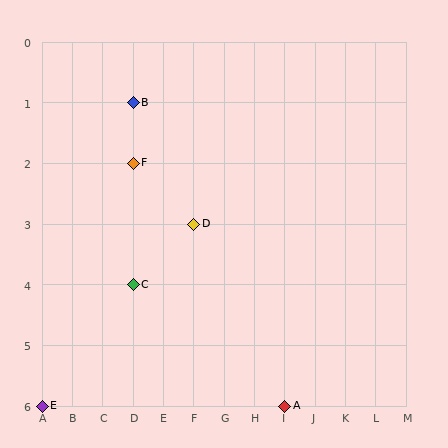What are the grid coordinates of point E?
Point E is at grid coordinates (A, 6).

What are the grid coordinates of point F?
Point F is at grid coordinates (D, 2).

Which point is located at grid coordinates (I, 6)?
Point A is at (I, 6).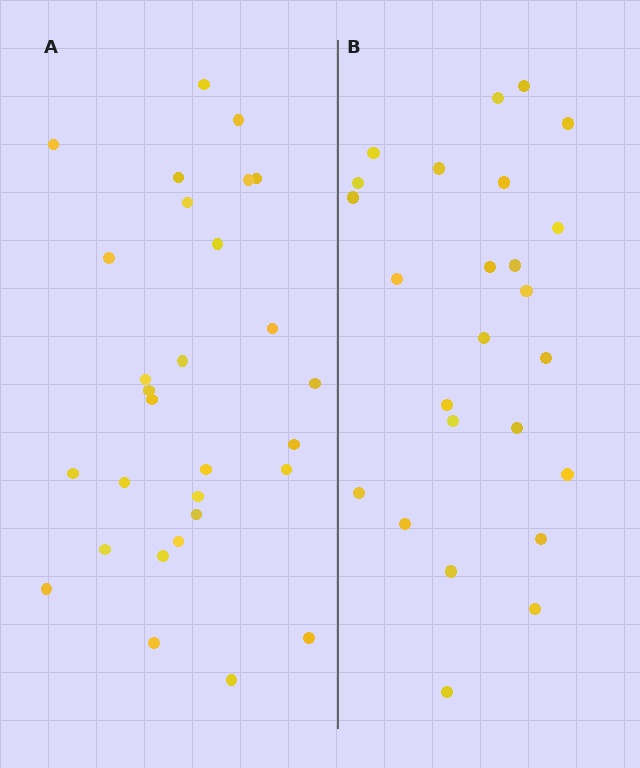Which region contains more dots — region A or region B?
Region A (the left region) has more dots.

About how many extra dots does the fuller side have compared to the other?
Region A has about 4 more dots than region B.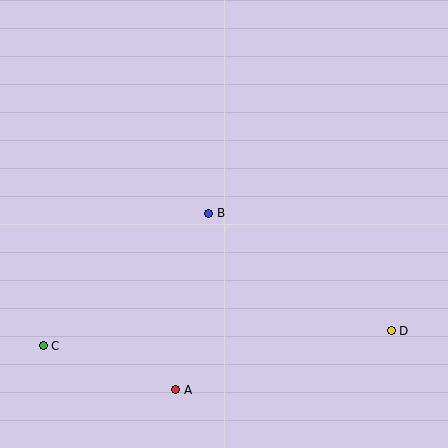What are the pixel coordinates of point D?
Point D is at (391, 331).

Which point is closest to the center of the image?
Point B at (209, 213) is closest to the center.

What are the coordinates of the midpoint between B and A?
The midpoint between B and A is at (192, 301).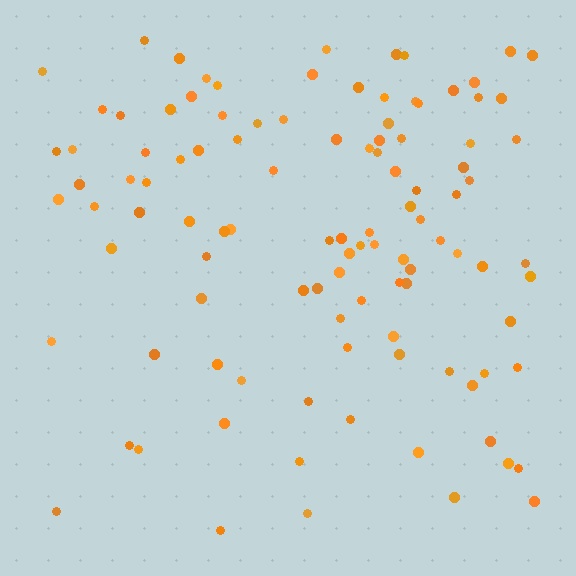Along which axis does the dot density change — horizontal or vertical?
Vertical.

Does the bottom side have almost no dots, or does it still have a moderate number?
Still a moderate number, just noticeably fewer than the top.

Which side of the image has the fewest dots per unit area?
The bottom.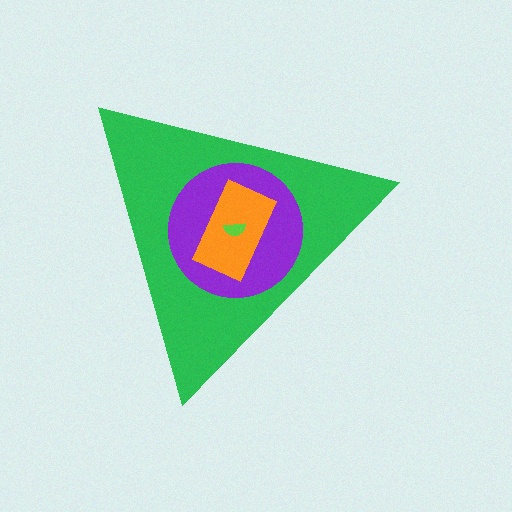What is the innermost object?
The lime semicircle.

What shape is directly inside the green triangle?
The purple circle.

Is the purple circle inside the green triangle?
Yes.